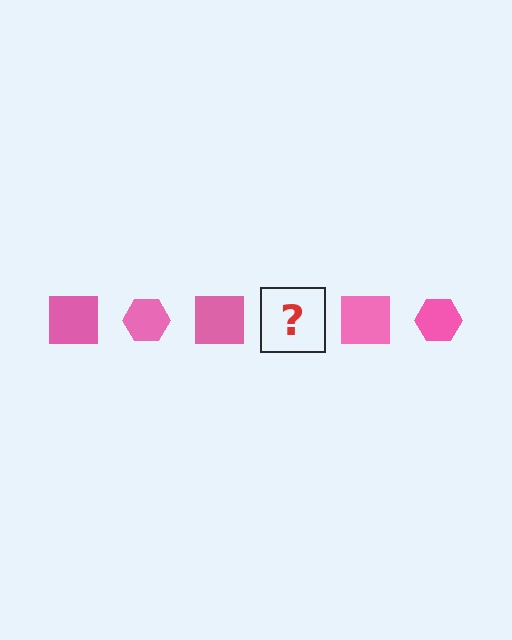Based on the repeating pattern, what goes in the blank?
The blank should be a pink hexagon.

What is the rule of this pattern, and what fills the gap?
The rule is that the pattern cycles through square, hexagon shapes in pink. The gap should be filled with a pink hexagon.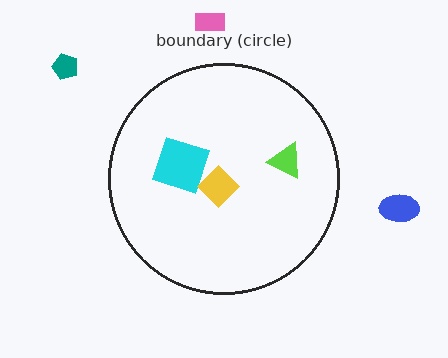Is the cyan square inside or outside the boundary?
Inside.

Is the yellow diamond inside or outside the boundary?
Inside.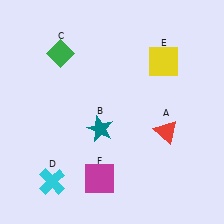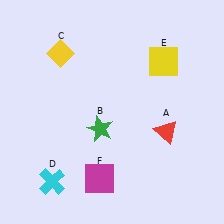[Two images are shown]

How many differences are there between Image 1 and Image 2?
There are 2 differences between the two images.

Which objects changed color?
B changed from teal to green. C changed from green to yellow.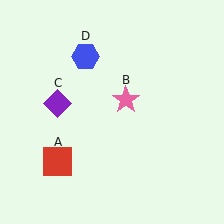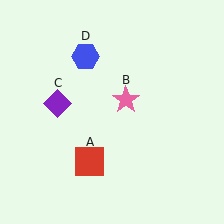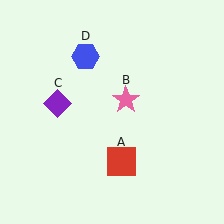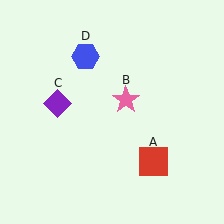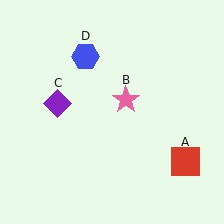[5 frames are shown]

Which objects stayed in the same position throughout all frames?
Pink star (object B) and purple diamond (object C) and blue hexagon (object D) remained stationary.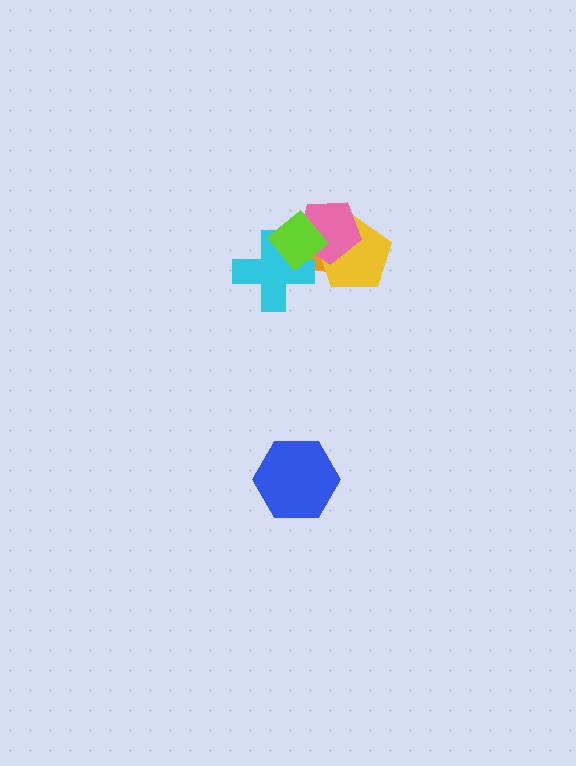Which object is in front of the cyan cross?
The lime diamond is in front of the cyan cross.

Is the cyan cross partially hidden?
Yes, it is partially covered by another shape.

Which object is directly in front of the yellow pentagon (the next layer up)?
The pink pentagon is directly in front of the yellow pentagon.